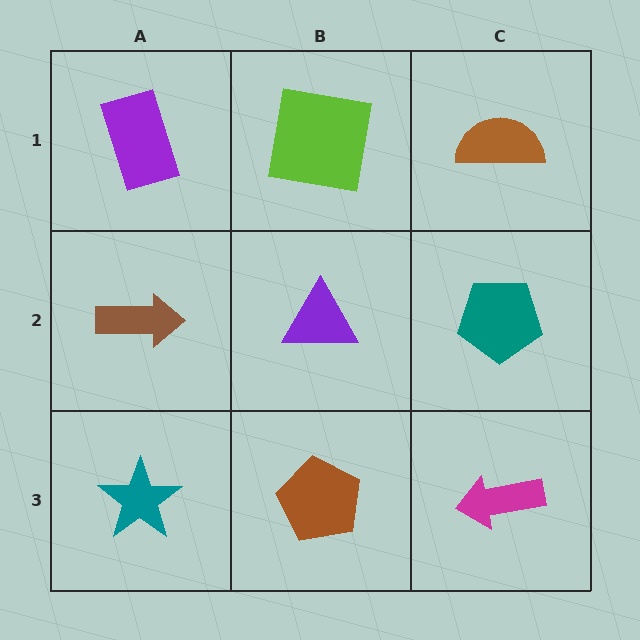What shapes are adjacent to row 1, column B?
A purple triangle (row 2, column B), a purple rectangle (row 1, column A), a brown semicircle (row 1, column C).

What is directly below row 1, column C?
A teal pentagon.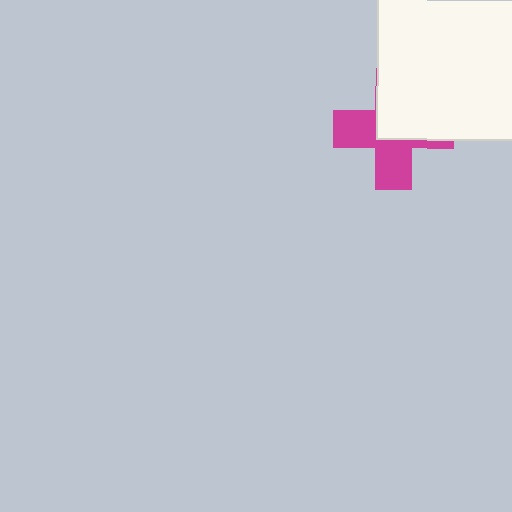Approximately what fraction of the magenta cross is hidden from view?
Roughly 51% of the magenta cross is hidden behind the white square.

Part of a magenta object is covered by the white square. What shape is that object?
It is a cross.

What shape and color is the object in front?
The object in front is a white square.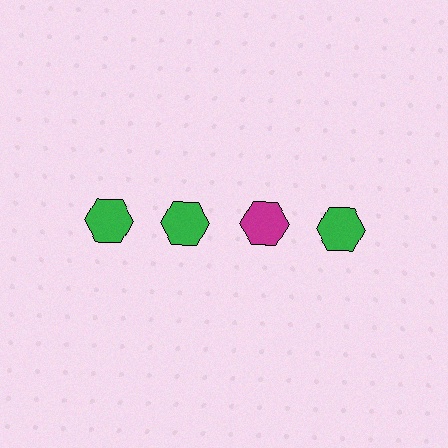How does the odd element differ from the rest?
It has a different color: magenta instead of green.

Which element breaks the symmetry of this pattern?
The magenta hexagon in the top row, center column breaks the symmetry. All other shapes are green hexagons.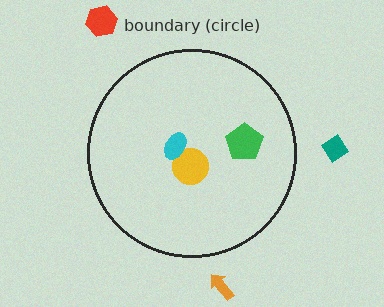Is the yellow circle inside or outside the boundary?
Inside.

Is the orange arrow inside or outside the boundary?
Outside.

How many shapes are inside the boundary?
3 inside, 3 outside.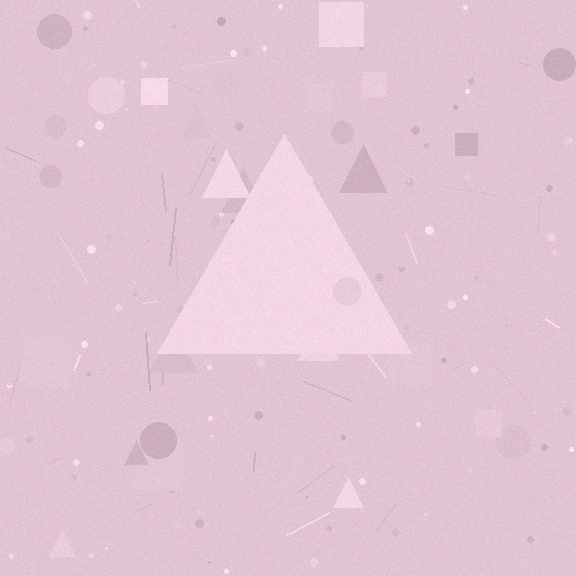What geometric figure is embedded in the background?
A triangle is embedded in the background.